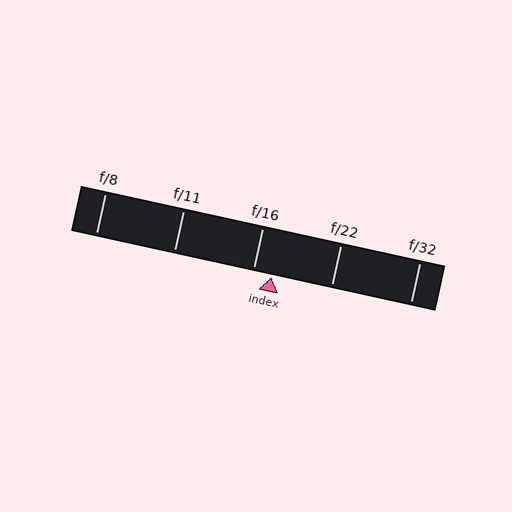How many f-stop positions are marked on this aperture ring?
There are 5 f-stop positions marked.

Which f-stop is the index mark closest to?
The index mark is closest to f/16.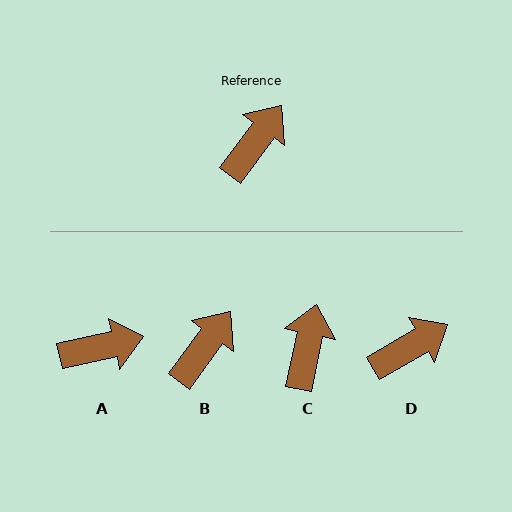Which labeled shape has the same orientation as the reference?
B.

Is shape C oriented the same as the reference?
No, it is off by about 24 degrees.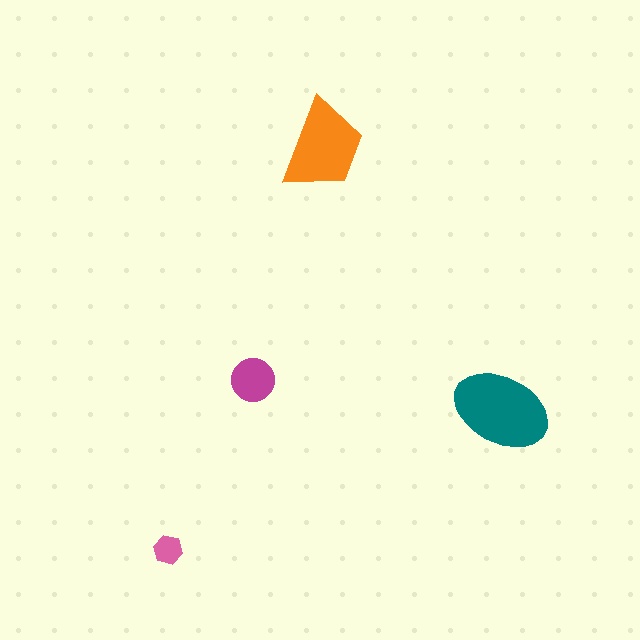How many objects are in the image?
There are 4 objects in the image.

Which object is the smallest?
The pink hexagon.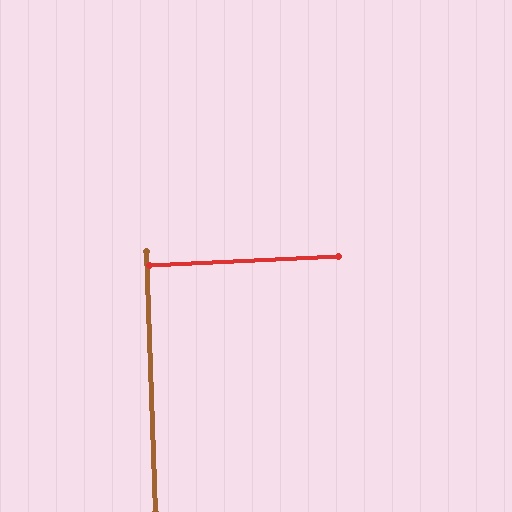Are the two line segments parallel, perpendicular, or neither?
Perpendicular — they meet at approximately 89°.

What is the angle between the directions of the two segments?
Approximately 89 degrees.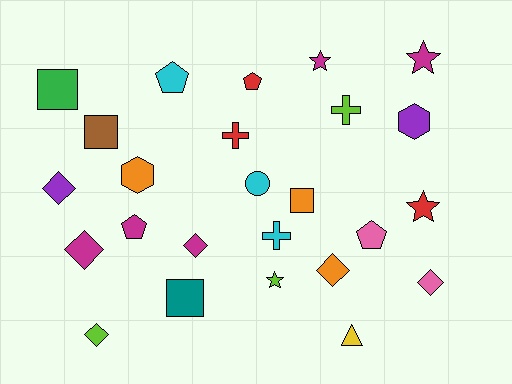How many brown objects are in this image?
There is 1 brown object.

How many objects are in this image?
There are 25 objects.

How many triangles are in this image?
There is 1 triangle.